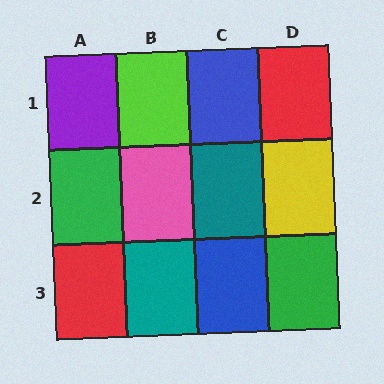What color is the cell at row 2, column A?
Green.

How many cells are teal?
2 cells are teal.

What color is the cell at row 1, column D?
Red.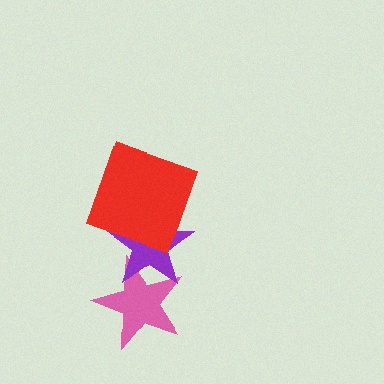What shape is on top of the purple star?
The red square is on top of the purple star.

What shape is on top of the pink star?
The purple star is on top of the pink star.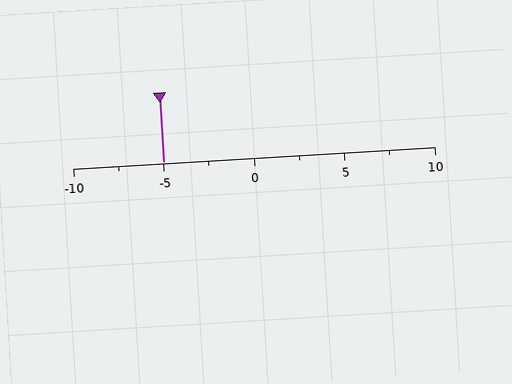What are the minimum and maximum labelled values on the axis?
The axis runs from -10 to 10.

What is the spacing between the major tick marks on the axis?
The major ticks are spaced 5 apart.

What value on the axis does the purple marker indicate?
The marker indicates approximately -5.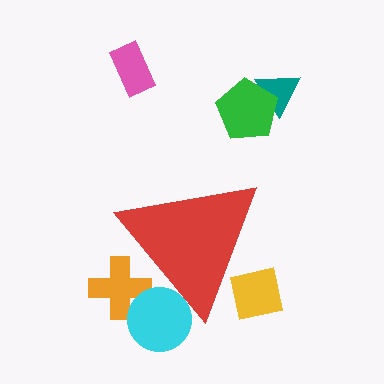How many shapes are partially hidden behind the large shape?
3 shapes are partially hidden.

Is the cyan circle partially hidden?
Yes, the cyan circle is partially hidden behind the red triangle.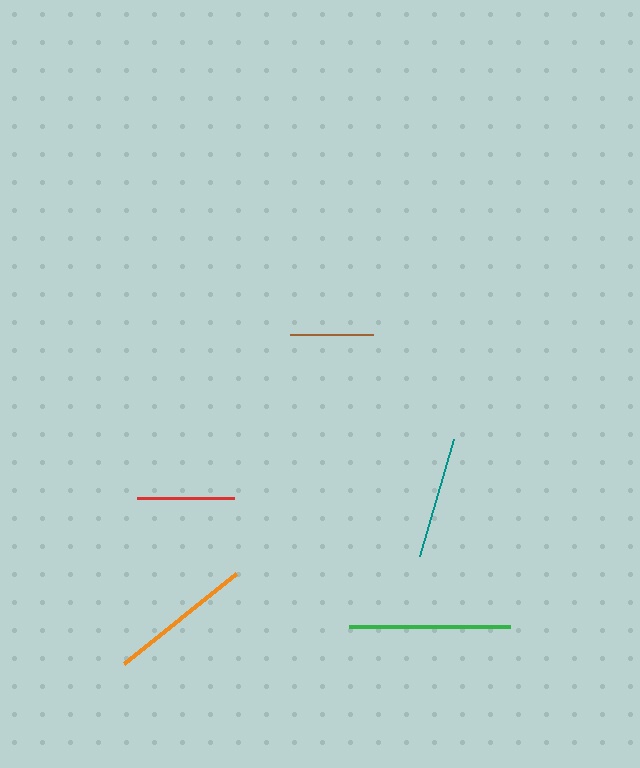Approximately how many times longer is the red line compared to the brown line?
The red line is approximately 1.2 times the length of the brown line.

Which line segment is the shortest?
The brown line is the shortest at approximately 84 pixels.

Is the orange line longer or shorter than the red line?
The orange line is longer than the red line.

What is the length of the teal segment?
The teal segment is approximately 122 pixels long.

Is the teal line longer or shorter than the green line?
The green line is longer than the teal line.